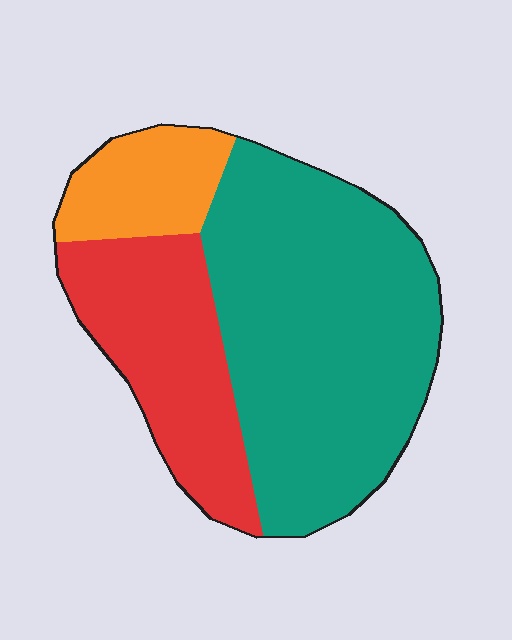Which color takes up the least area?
Orange, at roughly 15%.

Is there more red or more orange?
Red.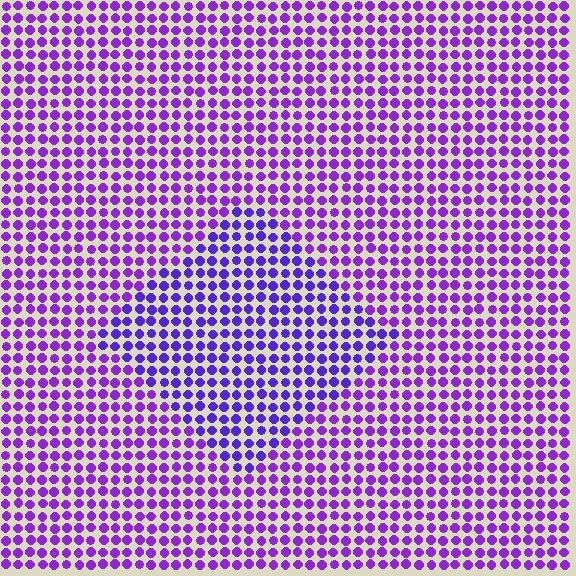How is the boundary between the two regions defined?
The boundary is defined purely by a slight shift in hue (about 21 degrees). Spacing, size, and orientation are identical on both sides.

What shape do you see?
I see a diamond.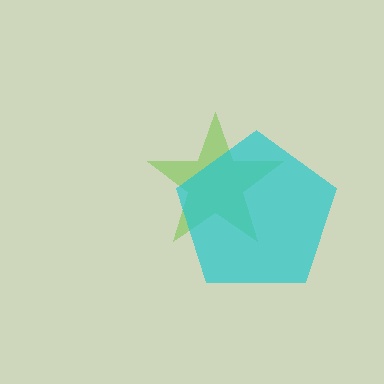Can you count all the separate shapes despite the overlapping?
Yes, there are 2 separate shapes.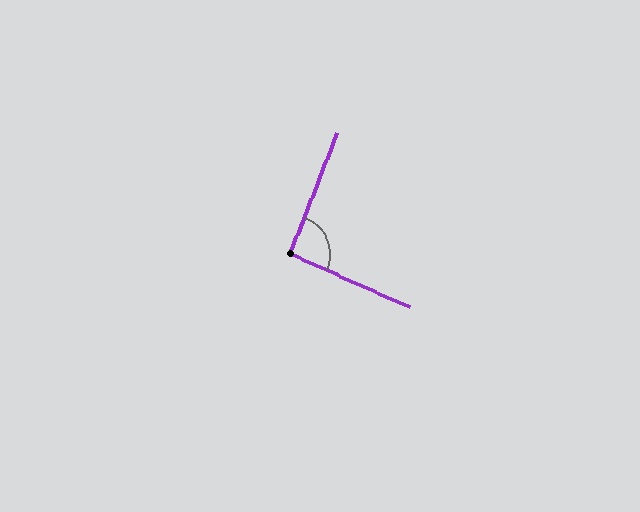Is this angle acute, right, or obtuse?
It is approximately a right angle.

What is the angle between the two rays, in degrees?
Approximately 93 degrees.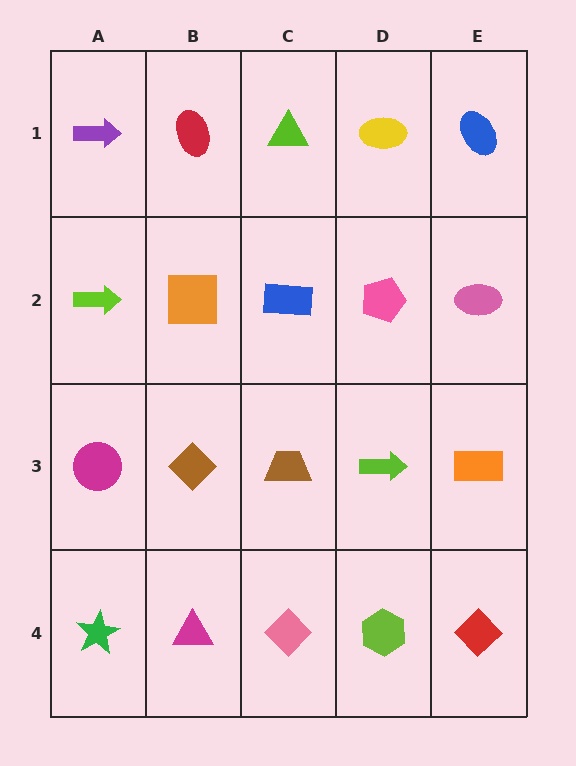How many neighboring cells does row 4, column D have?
3.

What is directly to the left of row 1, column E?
A yellow ellipse.